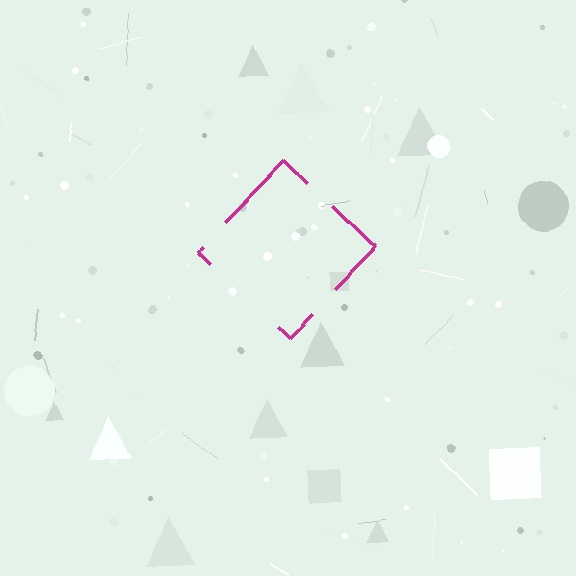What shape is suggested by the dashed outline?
The dashed outline suggests a diamond.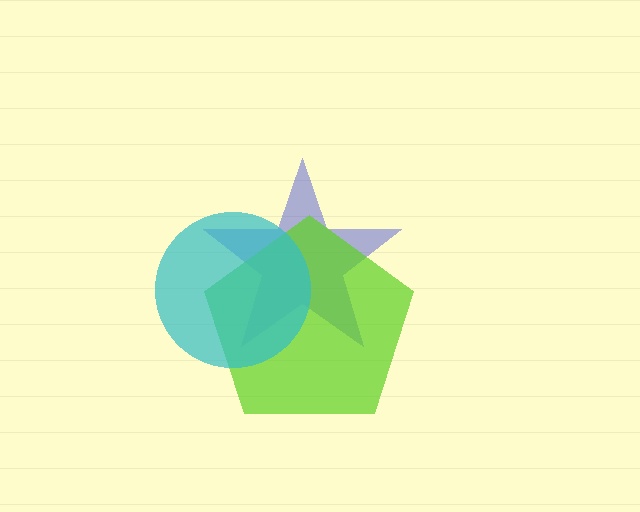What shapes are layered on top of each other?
The layered shapes are: a blue star, a lime pentagon, a cyan circle.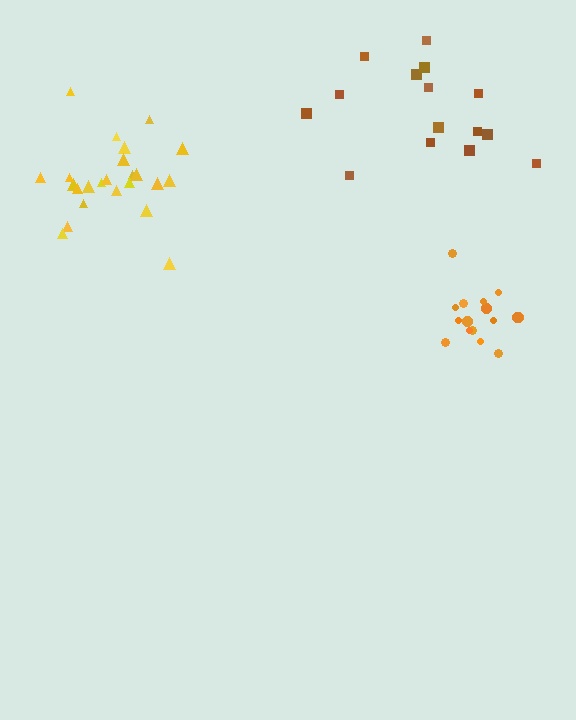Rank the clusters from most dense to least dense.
orange, yellow, brown.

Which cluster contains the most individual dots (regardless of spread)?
Yellow (24).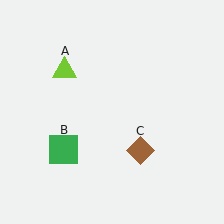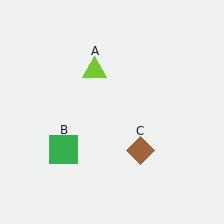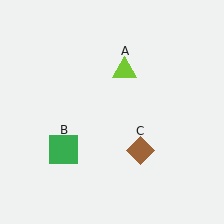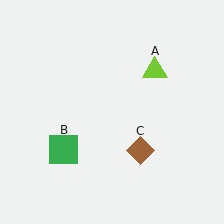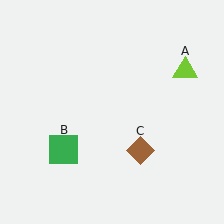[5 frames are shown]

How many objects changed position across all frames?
1 object changed position: lime triangle (object A).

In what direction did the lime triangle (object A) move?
The lime triangle (object A) moved right.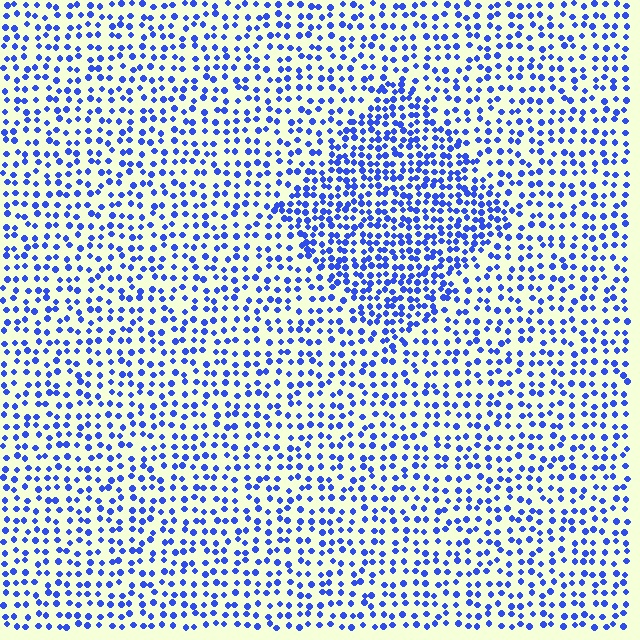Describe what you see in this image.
The image contains small blue elements arranged at two different densities. A diamond-shaped region is visible where the elements are more densely packed than the surrounding area.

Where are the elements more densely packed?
The elements are more densely packed inside the diamond boundary.